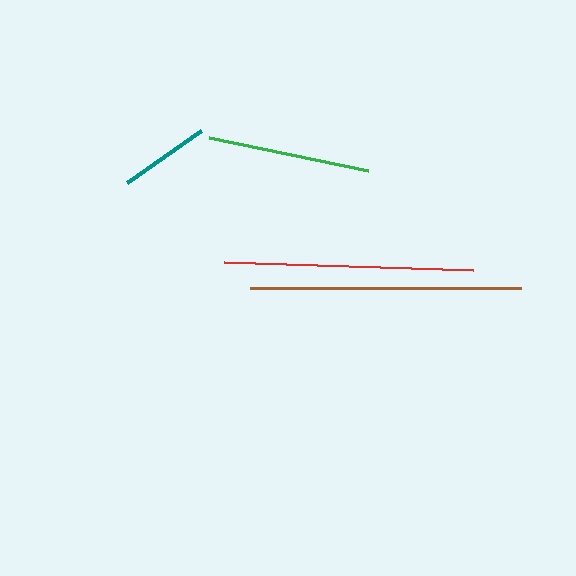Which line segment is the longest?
The brown line is the longest at approximately 271 pixels.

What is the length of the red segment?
The red segment is approximately 250 pixels long.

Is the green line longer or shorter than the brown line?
The brown line is longer than the green line.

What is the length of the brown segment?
The brown segment is approximately 271 pixels long.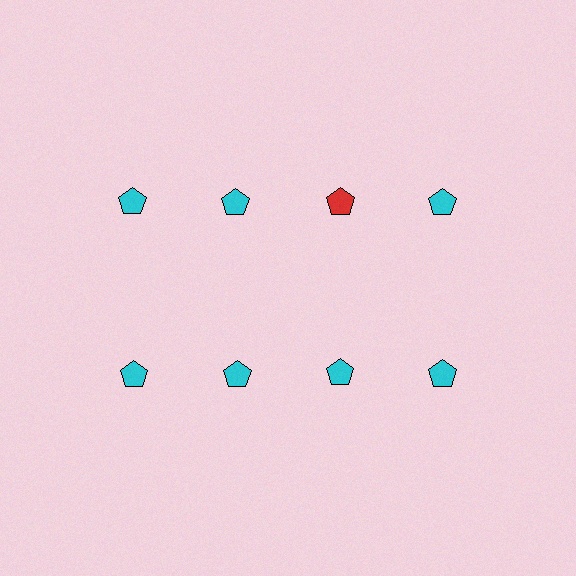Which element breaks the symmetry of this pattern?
The red pentagon in the top row, center column breaks the symmetry. All other shapes are cyan pentagons.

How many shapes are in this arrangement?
There are 8 shapes arranged in a grid pattern.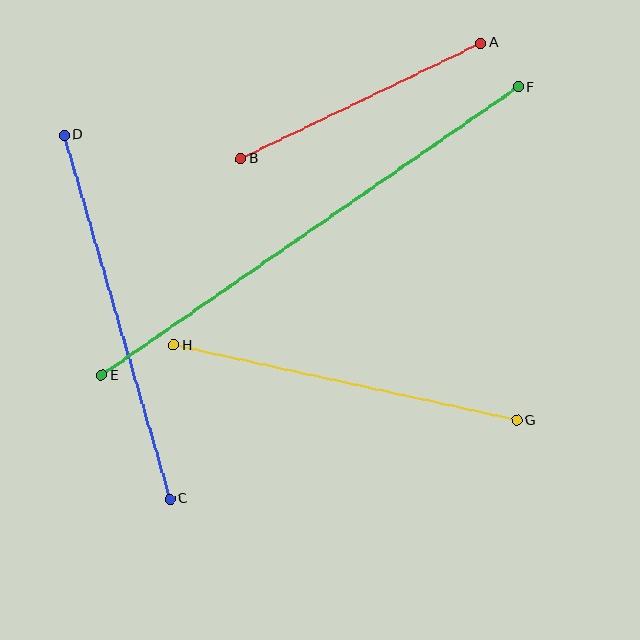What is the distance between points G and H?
The distance is approximately 351 pixels.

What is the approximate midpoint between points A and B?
The midpoint is at approximately (361, 101) pixels.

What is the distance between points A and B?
The distance is approximately 267 pixels.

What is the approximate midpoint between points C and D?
The midpoint is at approximately (117, 317) pixels.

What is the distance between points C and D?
The distance is approximately 379 pixels.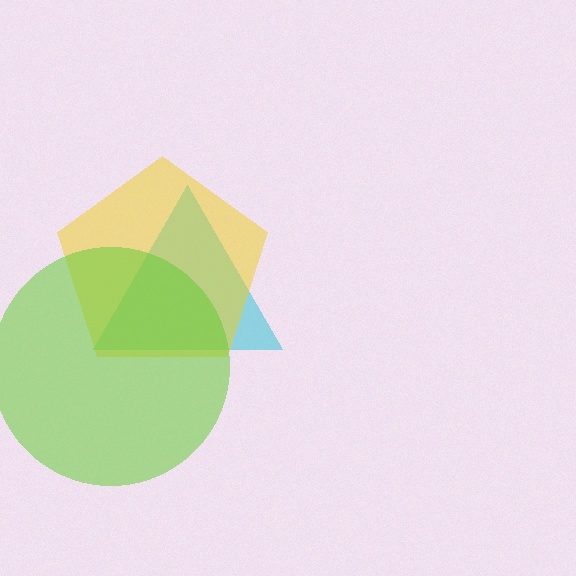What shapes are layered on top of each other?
The layered shapes are: a cyan triangle, a yellow pentagon, a lime circle.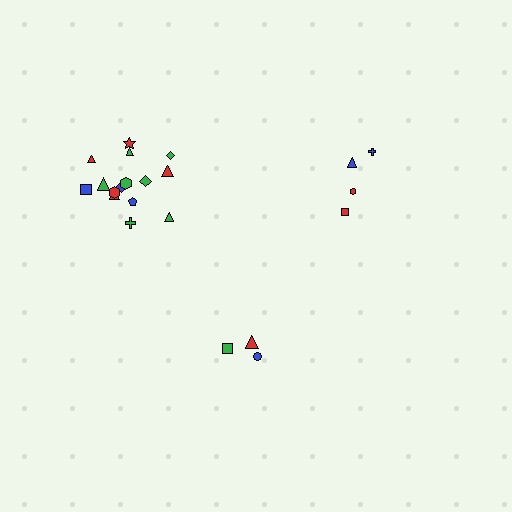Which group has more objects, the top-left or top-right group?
The top-left group.